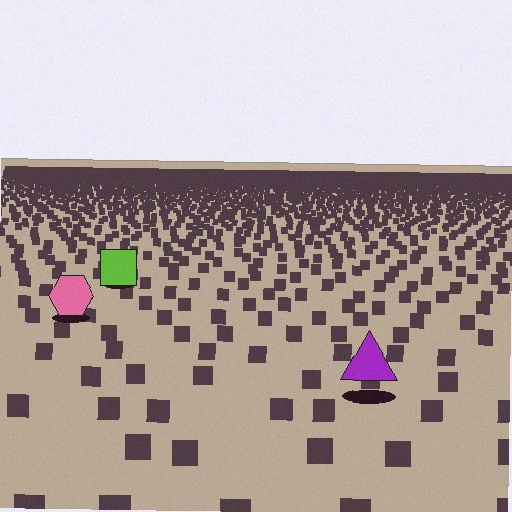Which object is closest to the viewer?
The purple triangle is closest. The texture marks near it are larger and more spread out.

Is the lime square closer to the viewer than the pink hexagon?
No. The pink hexagon is closer — you can tell from the texture gradient: the ground texture is coarser near it.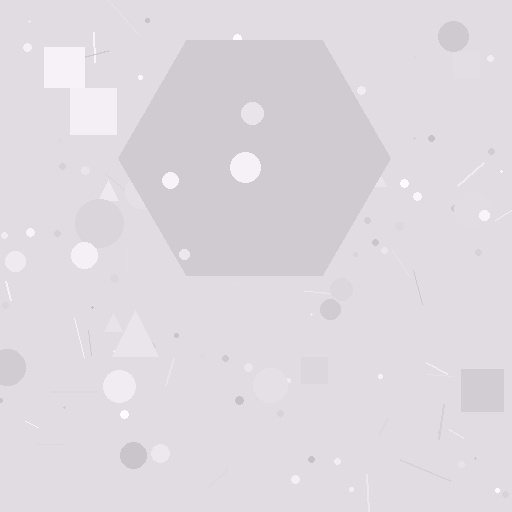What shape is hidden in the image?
A hexagon is hidden in the image.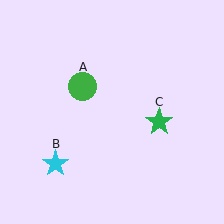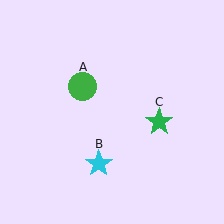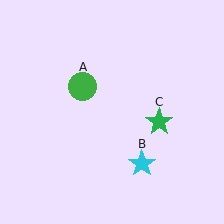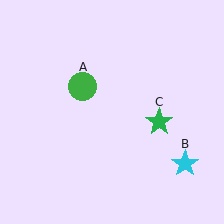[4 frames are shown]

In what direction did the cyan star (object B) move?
The cyan star (object B) moved right.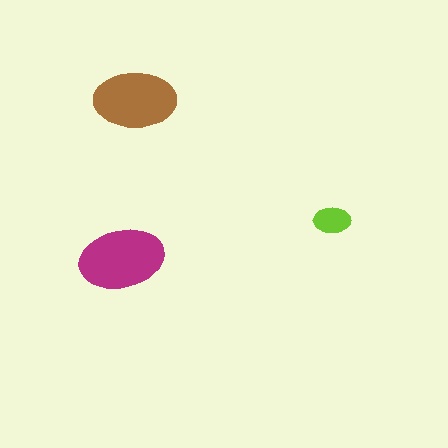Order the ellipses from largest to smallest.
the magenta one, the brown one, the lime one.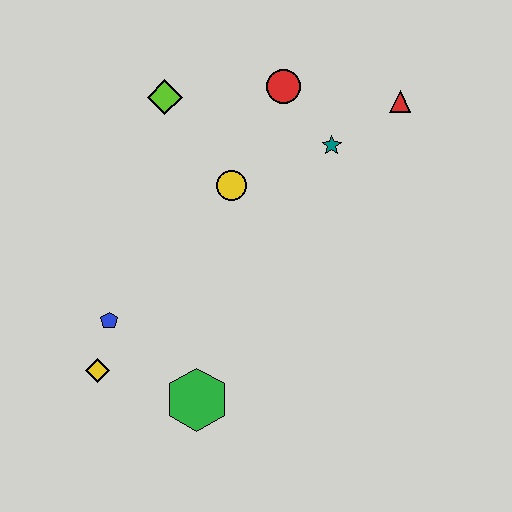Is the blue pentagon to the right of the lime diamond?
No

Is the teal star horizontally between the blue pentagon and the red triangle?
Yes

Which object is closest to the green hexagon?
The yellow diamond is closest to the green hexagon.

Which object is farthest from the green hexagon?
The red triangle is farthest from the green hexagon.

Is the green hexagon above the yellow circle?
No